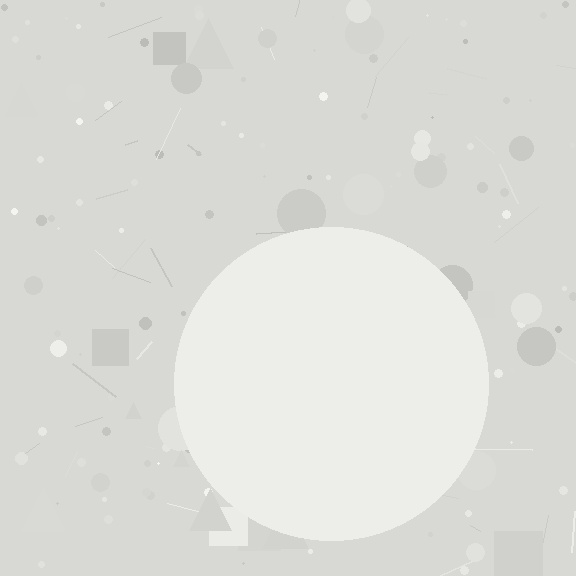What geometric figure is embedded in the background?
A circle is embedded in the background.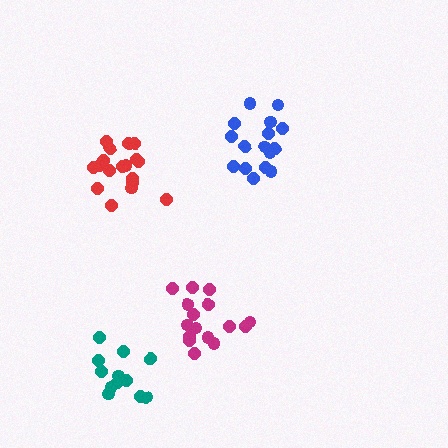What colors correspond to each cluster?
The clusters are colored: teal, red, magenta, blue.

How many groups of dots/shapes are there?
There are 4 groups.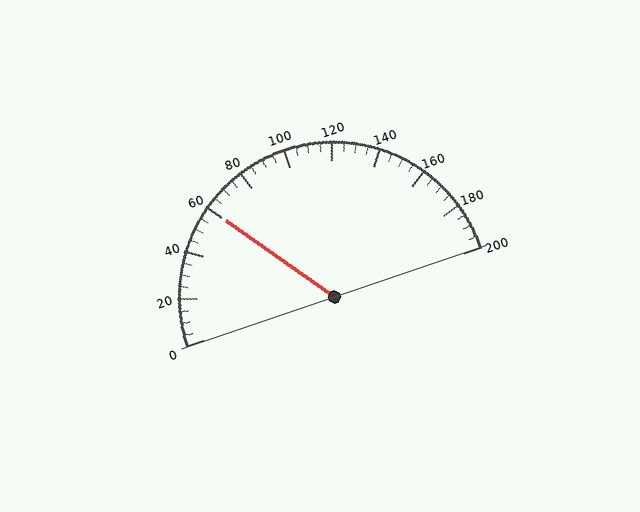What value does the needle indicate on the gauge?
The needle indicates approximately 60.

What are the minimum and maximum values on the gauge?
The gauge ranges from 0 to 200.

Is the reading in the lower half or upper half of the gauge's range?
The reading is in the lower half of the range (0 to 200).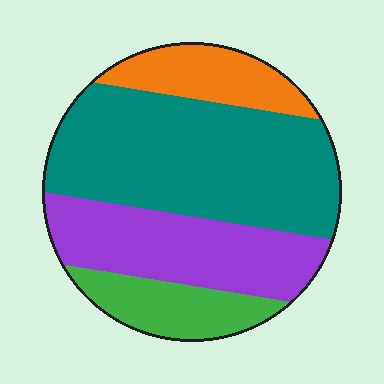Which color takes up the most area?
Teal, at roughly 45%.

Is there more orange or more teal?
Teal.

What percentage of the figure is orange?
Orange covers roughly 15% of the figure.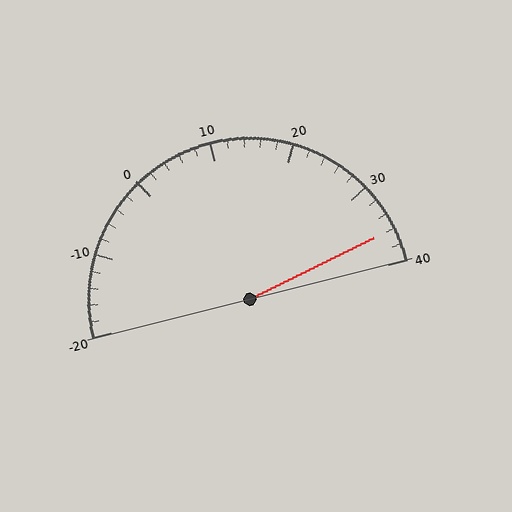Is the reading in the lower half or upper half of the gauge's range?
The reading is in the upper half of the range (-20 to 40).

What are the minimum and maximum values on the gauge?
The gauge ranges from -20 to 40.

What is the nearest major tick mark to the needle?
The nearest major tick mark is 40.